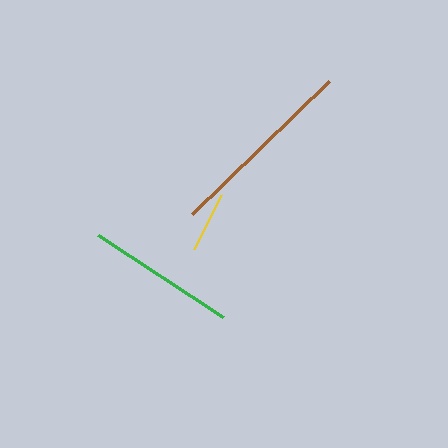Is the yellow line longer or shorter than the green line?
The green line is longer than the yellow line.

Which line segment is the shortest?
The yellow line is the shortest at approximately 60 pixels.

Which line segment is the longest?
The brown line is the longest at approximately 191 pixels.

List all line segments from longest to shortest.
From longest to shortest: brown, green, yellow.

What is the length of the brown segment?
The brown segment is approximately 191 pixels long.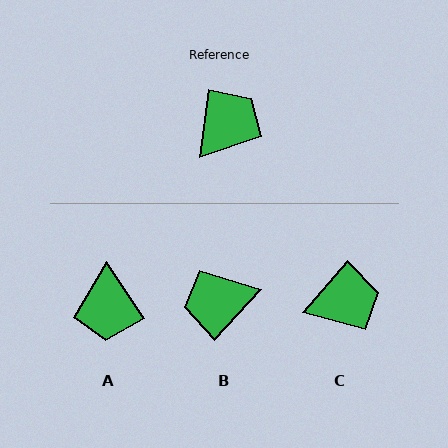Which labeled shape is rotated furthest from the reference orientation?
B, about 144 degrees away.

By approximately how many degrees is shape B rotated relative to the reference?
Approximately 144 degrees counter-clockwise.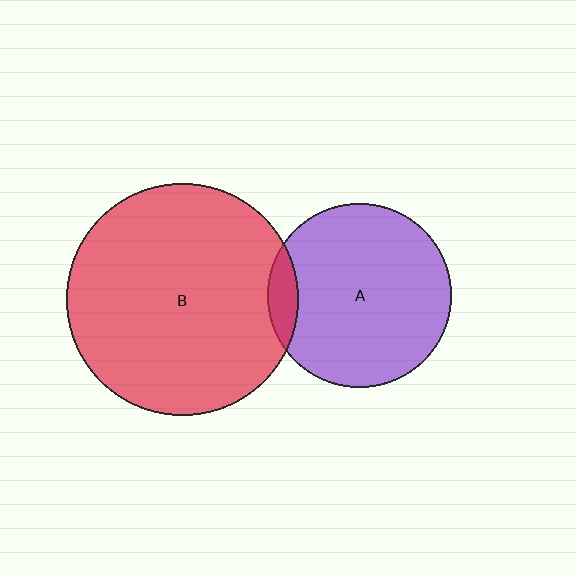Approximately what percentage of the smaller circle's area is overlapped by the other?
Approximately 10%.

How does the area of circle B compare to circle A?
Approximately 1.6 times.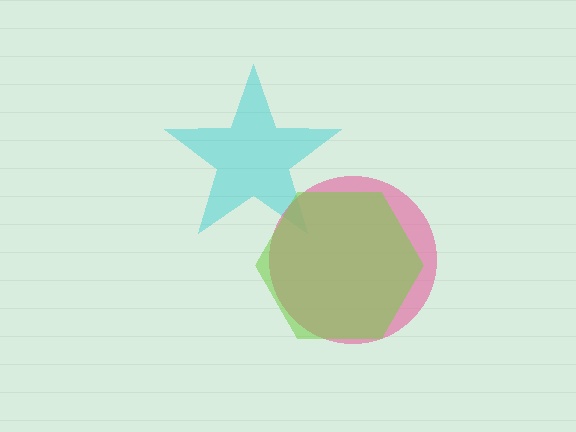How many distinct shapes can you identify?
There are 3 distinct shapes: a cyan star, a pink circle, a lime hexagon.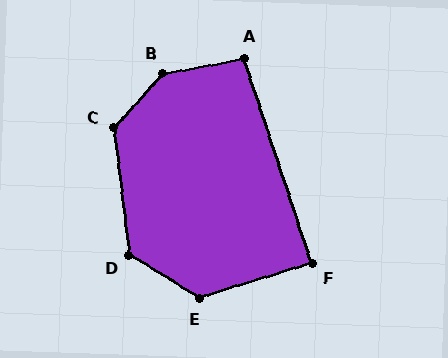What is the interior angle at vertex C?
Approximately 131 degrees (obtuse).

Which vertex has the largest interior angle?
B, at approximately 142 degrees.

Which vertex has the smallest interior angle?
F, at approximately 89 degrees.